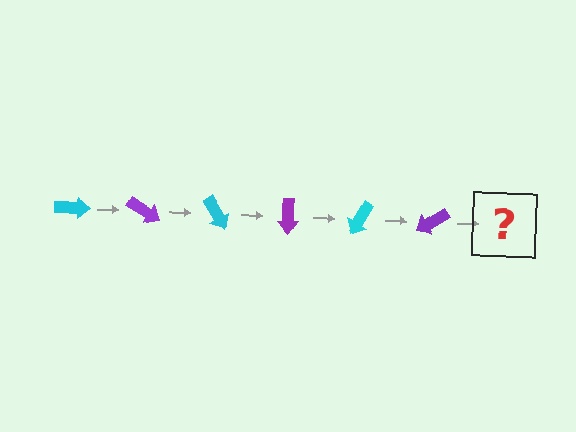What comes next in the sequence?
The next element should be a cyan arrow, rotated 180 degrees from the start.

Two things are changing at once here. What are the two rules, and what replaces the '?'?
The two rules are that it rotates 30 degrees each step and the color cycles through cyan and purple. The '?' should be a cyan arrow, rotated 180 degrees from the start.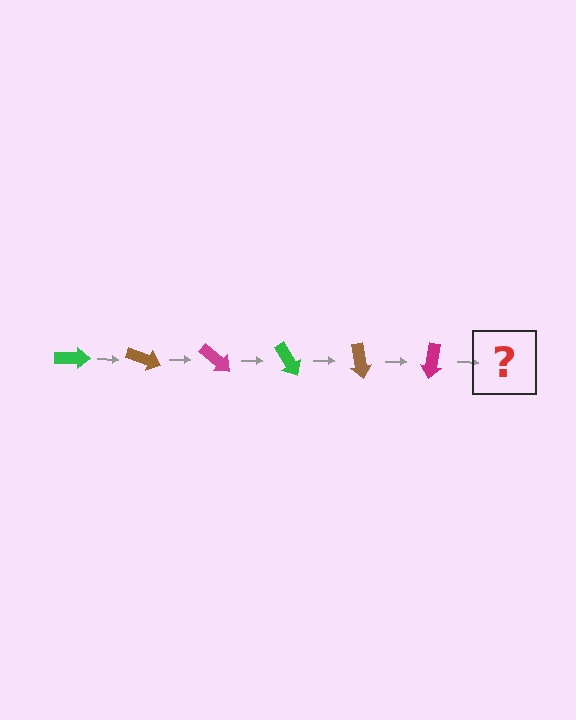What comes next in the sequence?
The next element should be a green arrow, rotated 120 degrees from the start.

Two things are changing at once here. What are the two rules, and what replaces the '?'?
The two rules are that it rotates 20 degrees each step and the color cycles through green, brown, and magenta. The '?' should be a green arrow, rotated 120 degrees from the start.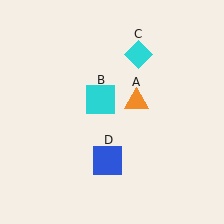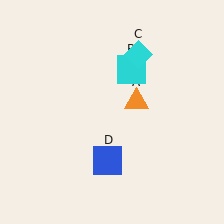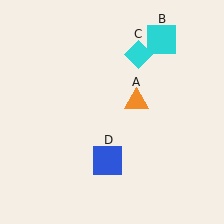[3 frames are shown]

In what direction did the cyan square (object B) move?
The cyan square (object B) moved up and to the right.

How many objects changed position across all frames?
1 object changed position: cyan square (object B).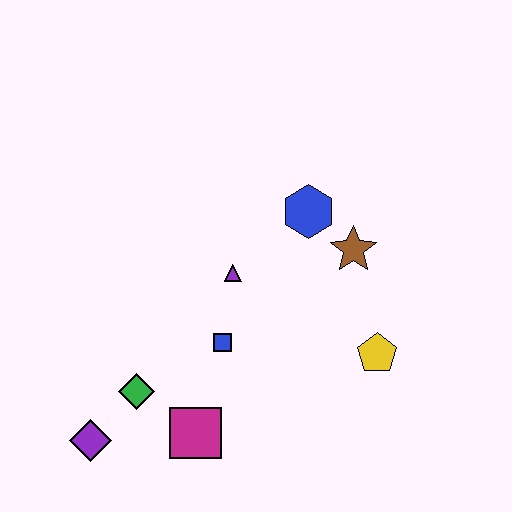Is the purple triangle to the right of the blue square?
Yes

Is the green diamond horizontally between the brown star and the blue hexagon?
No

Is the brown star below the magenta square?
No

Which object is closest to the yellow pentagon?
The brown star is closest to the yellow pentagon.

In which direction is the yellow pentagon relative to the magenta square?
The yellow pentagon is to the right of the magenta square.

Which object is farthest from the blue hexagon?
The purple diamond is farthest from the blue hexagon.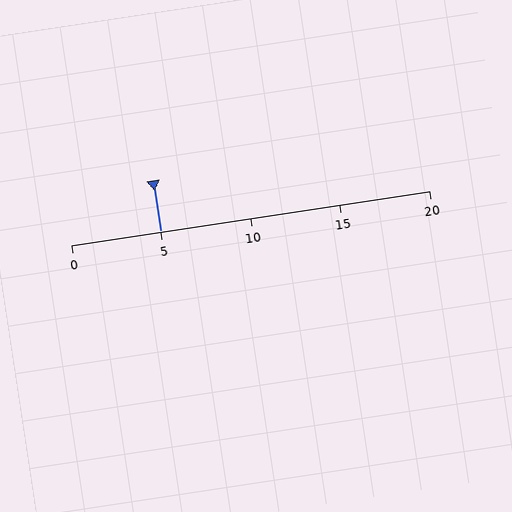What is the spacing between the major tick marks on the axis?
The major ticks are spaced 5 apart.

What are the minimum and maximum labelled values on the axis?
The axis runs from 0 to 20.